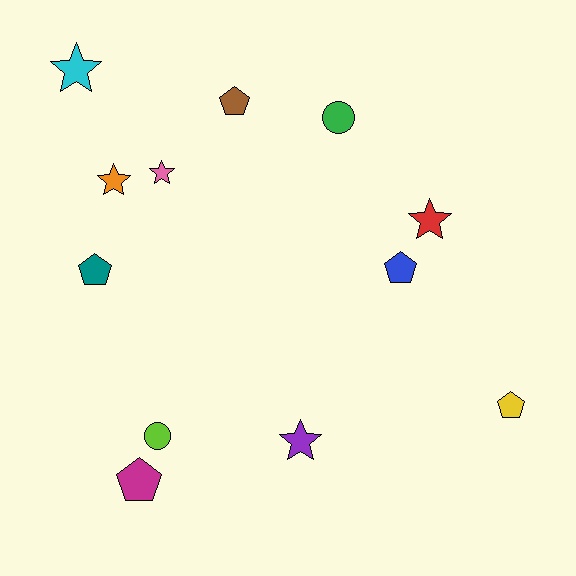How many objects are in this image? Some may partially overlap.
There are 12 objects.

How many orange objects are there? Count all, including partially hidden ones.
There is 1 orange object.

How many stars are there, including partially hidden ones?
There are 5 stars.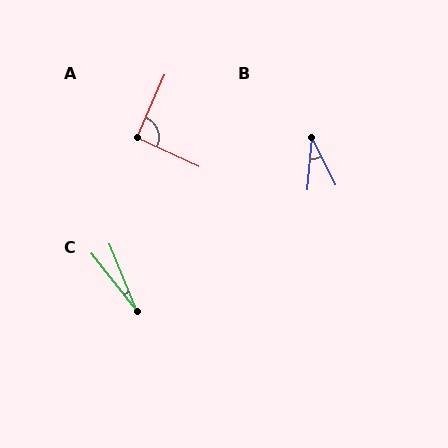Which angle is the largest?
A, at approximately 91 degrees.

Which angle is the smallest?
C, at approximately 17 degrees.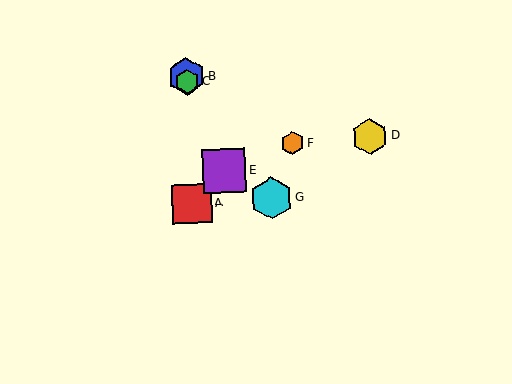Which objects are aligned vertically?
Objects A, B, C are aligned vertically.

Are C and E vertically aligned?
No, C is at x≈187 and E is at x≈224.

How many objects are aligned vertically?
3 objects (A, B, C) are aligned vertically.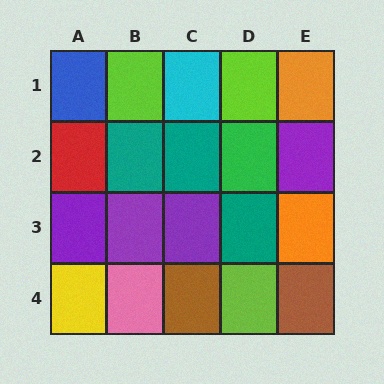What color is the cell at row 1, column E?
Orange.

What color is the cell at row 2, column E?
Purple.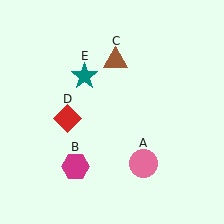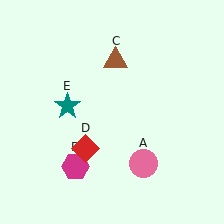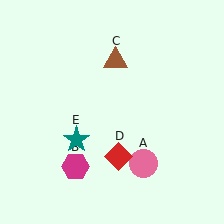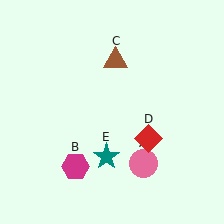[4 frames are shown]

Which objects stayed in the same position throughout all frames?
Pink circle (object A) and magenta hexagon (object B) and brown triangle (object C) remained stationary.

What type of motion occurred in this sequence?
The red diamond (object D), teal star (object E) rotated counterclockwise around the center of the scene.